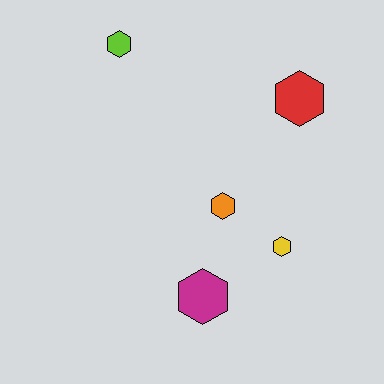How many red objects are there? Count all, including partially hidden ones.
There is 1 red object.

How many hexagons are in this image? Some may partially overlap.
There are 5 hexagons.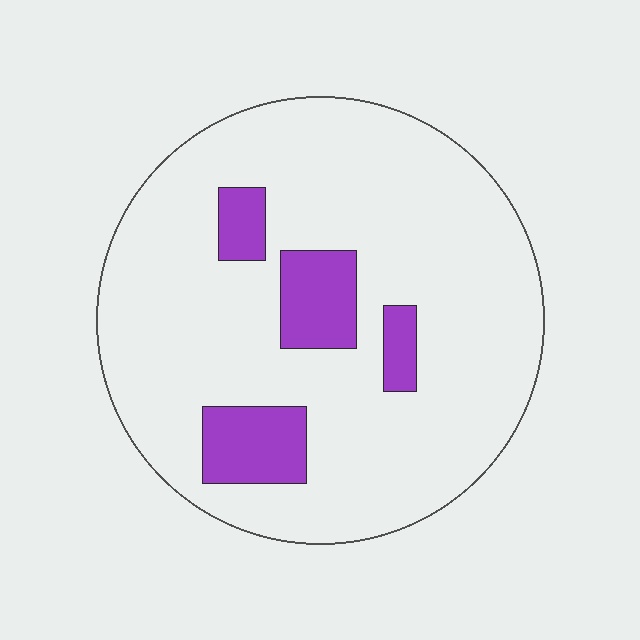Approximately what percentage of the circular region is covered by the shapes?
Approximately 15%.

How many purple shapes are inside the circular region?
4.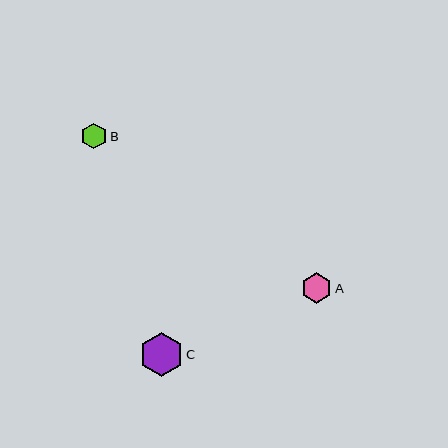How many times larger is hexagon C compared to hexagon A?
Hexagon C is approximately 1.4 times the size of hexagon A.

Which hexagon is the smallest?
Hexagon B is the smallest with a size of approximately 25 pixels.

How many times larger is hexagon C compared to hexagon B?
Hexagon C is approximately 1.7 times the size of hexagon B.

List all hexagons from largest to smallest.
From largest to smallest: C, A, B.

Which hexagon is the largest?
Hexagon C is the largest with a size of approximately 43 pixels.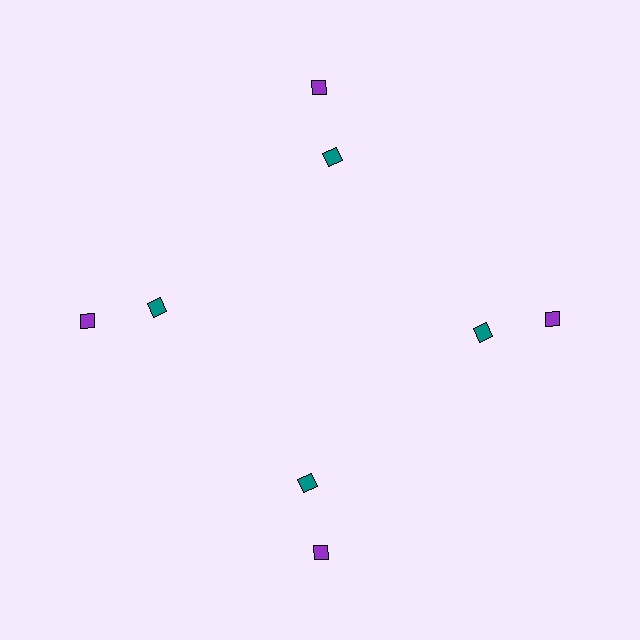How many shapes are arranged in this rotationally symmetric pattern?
There are 8 shapes, arranged in 4 groups of 2.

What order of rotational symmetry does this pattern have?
This pattern has 4-fold rotational symmetry.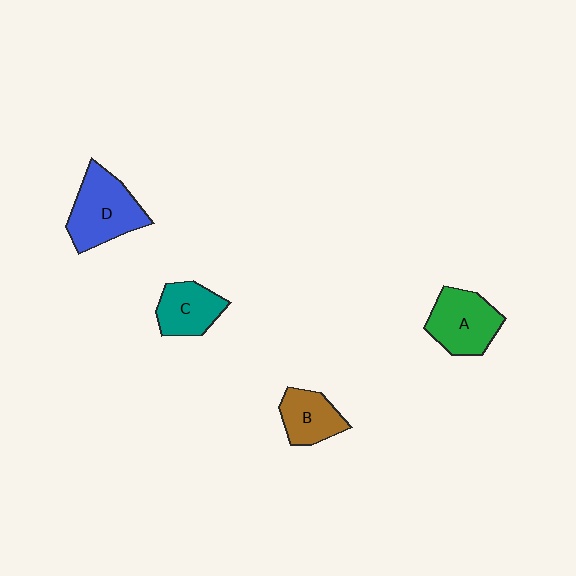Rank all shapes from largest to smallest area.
From largest to smallest: D (blue), A (green), C (teal), B (brown).